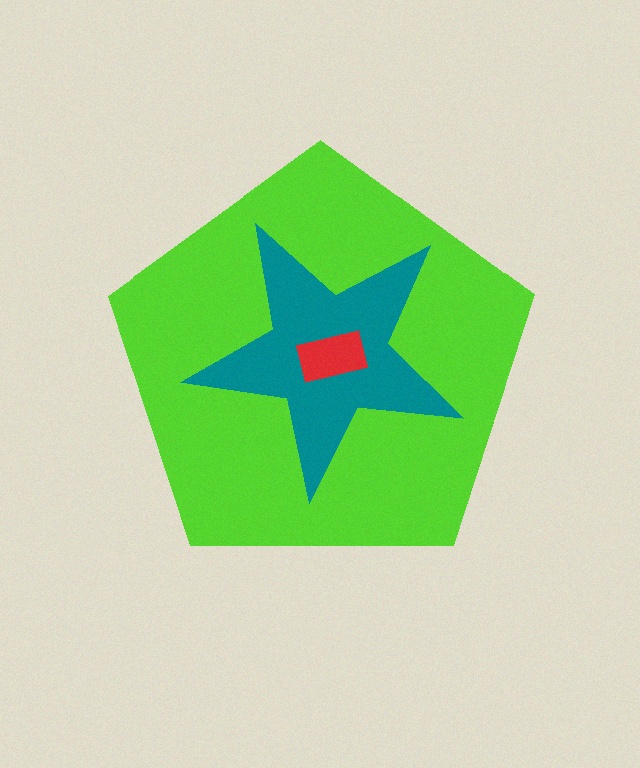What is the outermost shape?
The lime pentagon.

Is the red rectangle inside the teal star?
Yes.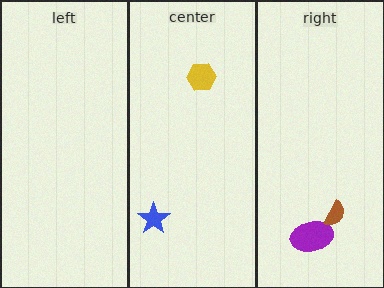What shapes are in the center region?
The blue star, the yellow hexagon.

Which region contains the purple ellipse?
The right region.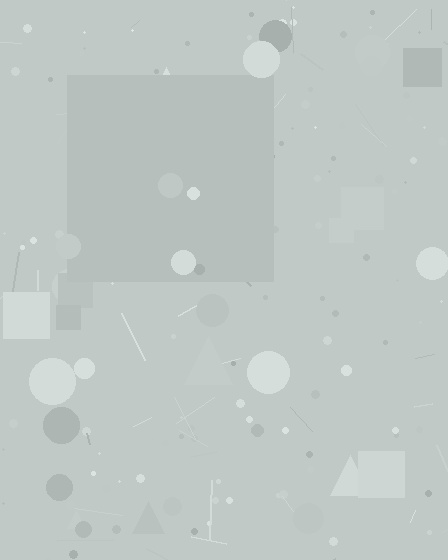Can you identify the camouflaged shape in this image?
The camouflaged shape is a square.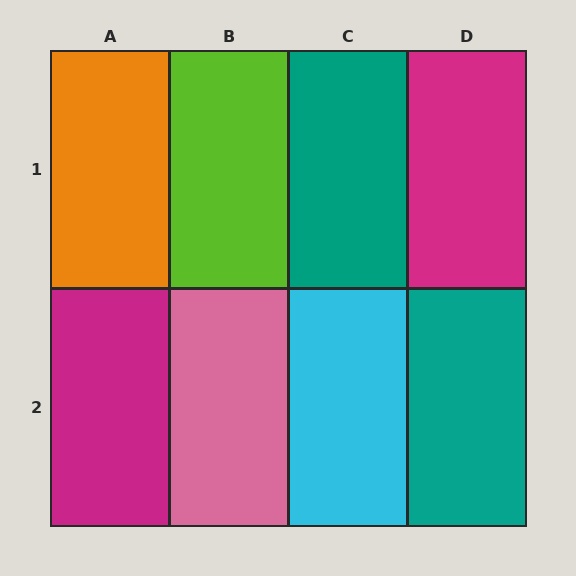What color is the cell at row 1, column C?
Teal.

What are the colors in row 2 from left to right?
Magenta, pink, cyan, teal.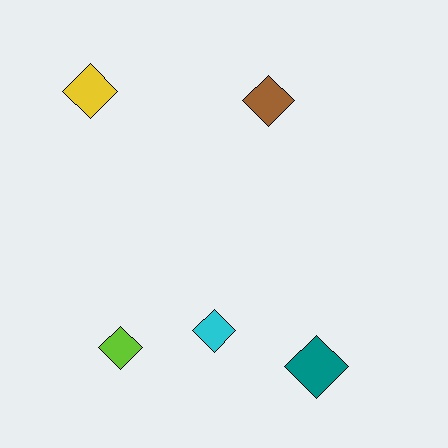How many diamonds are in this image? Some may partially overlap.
There are 5 diamonds.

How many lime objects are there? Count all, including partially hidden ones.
There is 1 lime object.